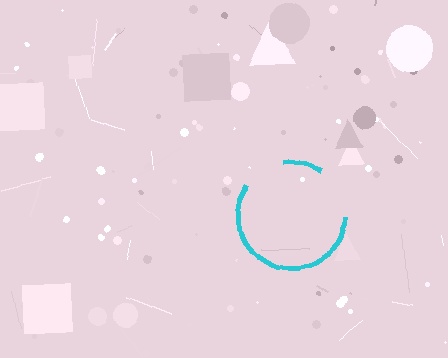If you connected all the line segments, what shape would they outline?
They would outline a circle.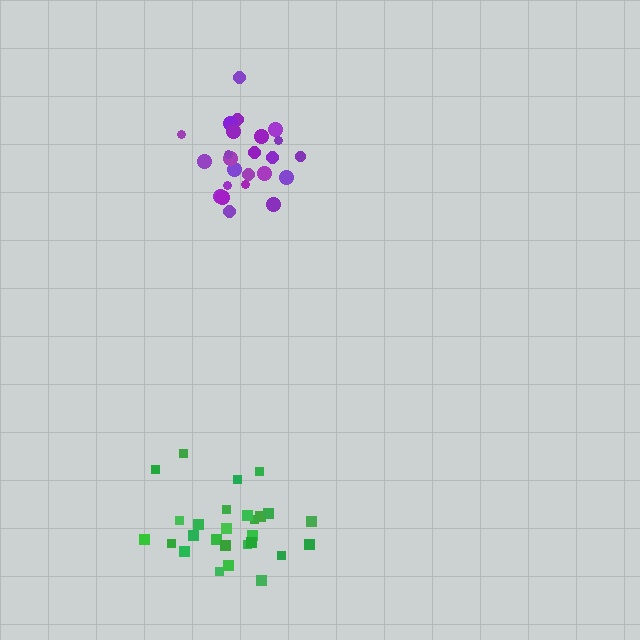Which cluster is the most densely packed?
Green.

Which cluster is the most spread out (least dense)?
Purple.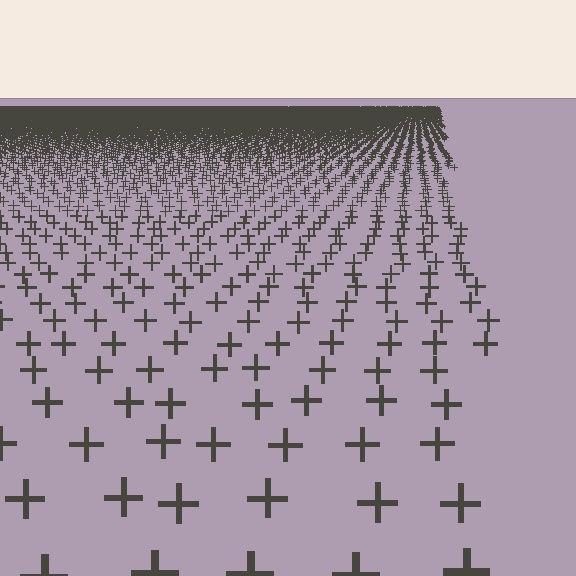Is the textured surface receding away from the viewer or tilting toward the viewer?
The surface is receding away from the viewer. Texture elements get smaller and denser toward the top.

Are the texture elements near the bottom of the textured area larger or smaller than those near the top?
Larger. Near the bottom, elements are closer to the viewer and appear at a bigger on-screen size.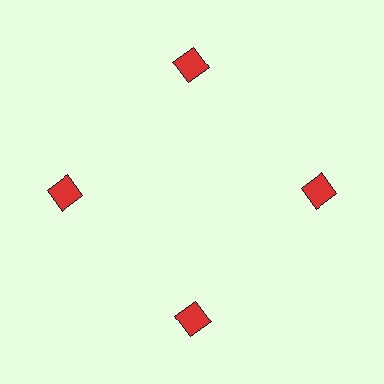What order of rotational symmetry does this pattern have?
This pattern has 4-fold rotational symmetry.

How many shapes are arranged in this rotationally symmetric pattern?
There are 4 shapes, arranged in 4 groups of 1.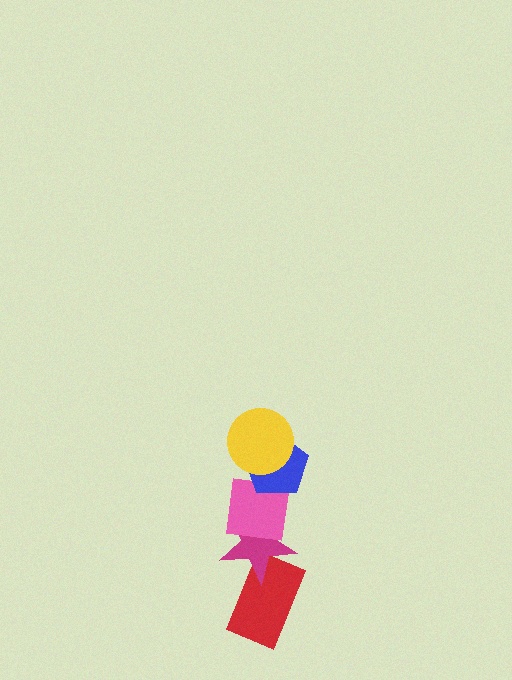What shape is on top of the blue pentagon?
The yellow circle is on top of the blue pentagon.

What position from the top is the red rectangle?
The red rectangle is 5th from the top.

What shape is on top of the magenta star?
The pink square is on top of the magenta star.